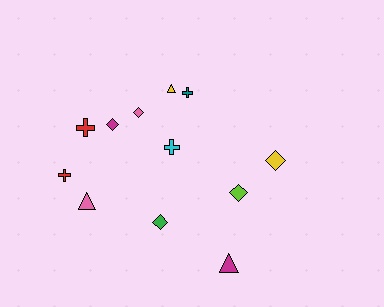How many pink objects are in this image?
There are 2 pink objects.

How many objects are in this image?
There are 12 objects.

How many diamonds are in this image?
There are 5 diamonds.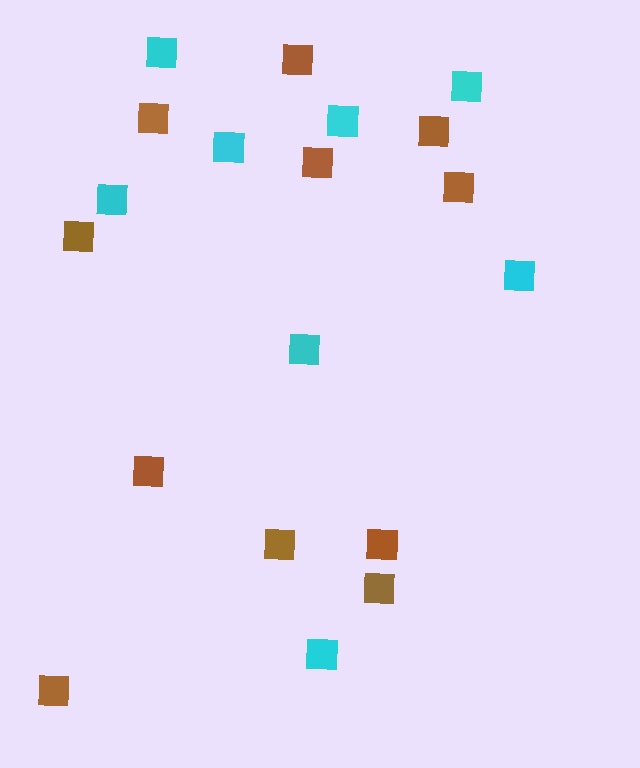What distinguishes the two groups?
There are 2 groups: one group of brown squares (11) and one group of cyan squares (8).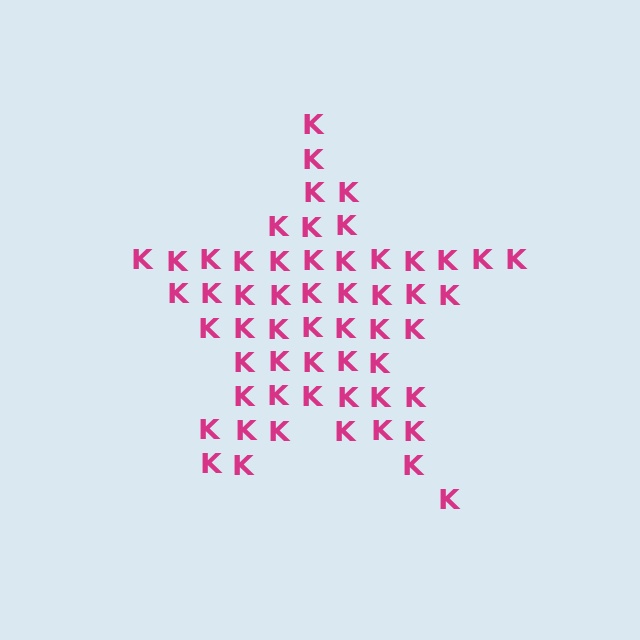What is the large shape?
The large shape is a star.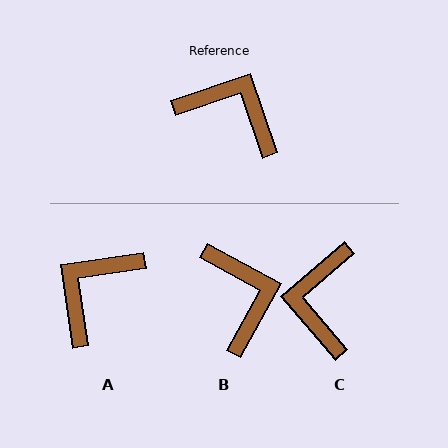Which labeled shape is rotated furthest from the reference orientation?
C, about 112 degrees away.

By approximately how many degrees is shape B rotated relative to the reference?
Approximately 47 degrees clockwise.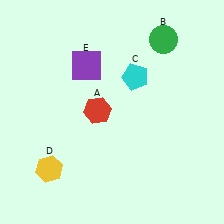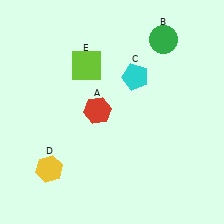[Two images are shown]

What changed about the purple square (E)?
In Image 1, E is purple. In Image 2, it changed to lime.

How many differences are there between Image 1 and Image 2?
There is 1 difference between the two images.